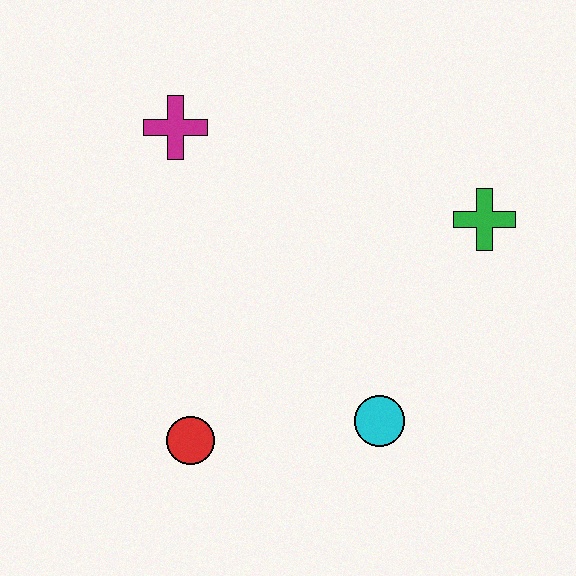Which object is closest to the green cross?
The cyan circle is closest to the green cross.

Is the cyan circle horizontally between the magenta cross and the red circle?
No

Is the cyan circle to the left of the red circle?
No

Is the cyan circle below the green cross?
Yes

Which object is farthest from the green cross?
The red circle is farthest from the green cross.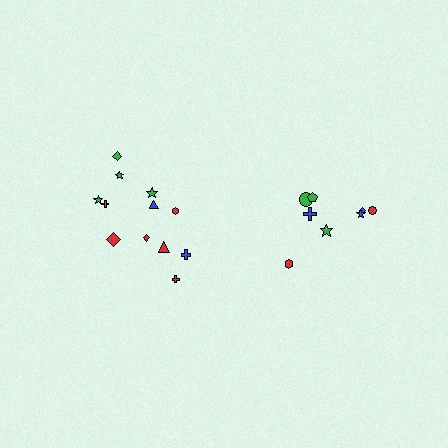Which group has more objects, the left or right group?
The left group.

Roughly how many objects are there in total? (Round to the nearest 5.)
Roughly 20 objects in total.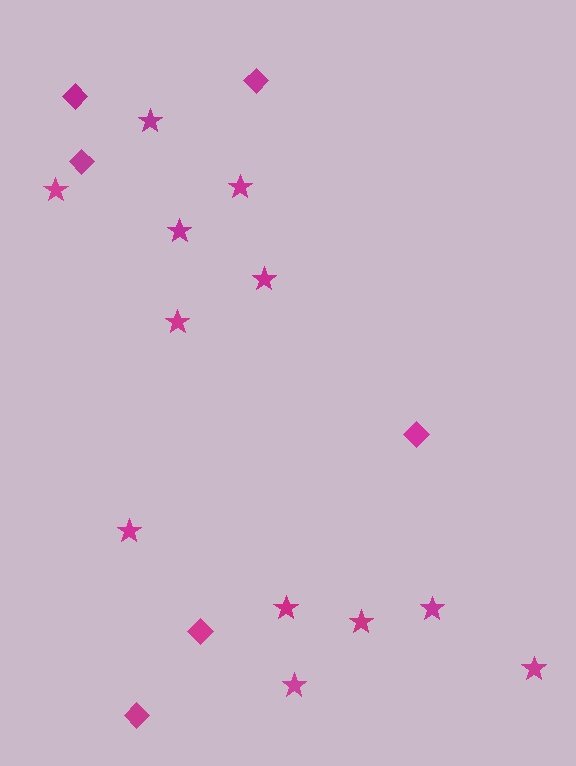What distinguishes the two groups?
There are 2 groups: one group of diamonds (6) and one group of stars (12).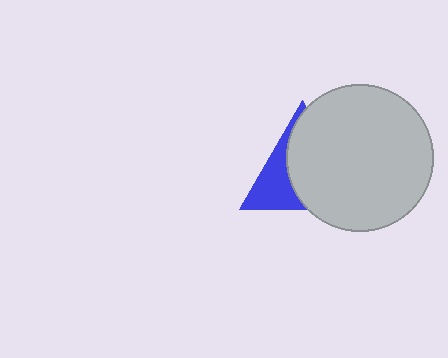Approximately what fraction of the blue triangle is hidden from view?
Roughly 65% of the blue triangle is hidden behind the light gray circle.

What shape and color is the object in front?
The object in front is a light gray circle.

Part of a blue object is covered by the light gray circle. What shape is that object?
It is a triangle.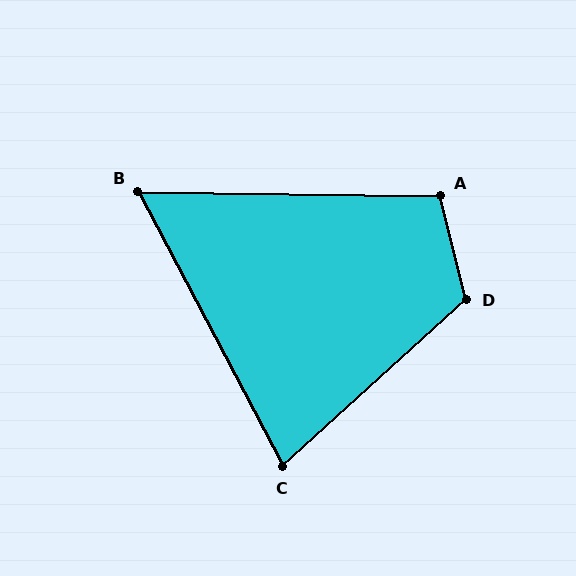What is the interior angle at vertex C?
Approximately 75 degrees (acute).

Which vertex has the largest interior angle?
D, at approximately 119 degrees.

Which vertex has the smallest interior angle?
B, at approximately 61 degrees.